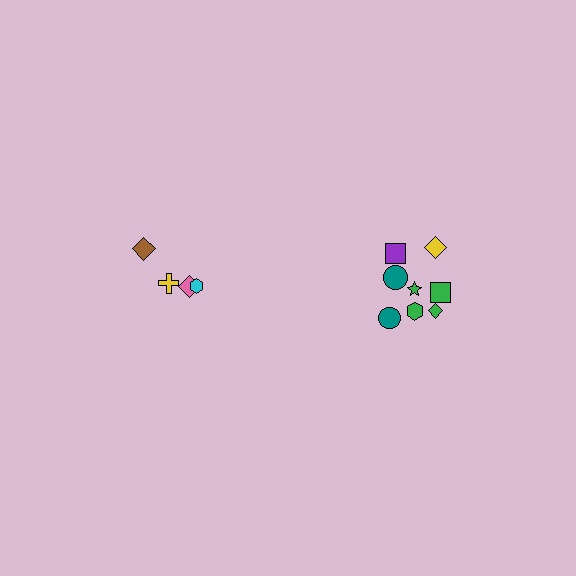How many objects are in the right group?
There are 8 objects.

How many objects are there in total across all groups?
There are 12 objects.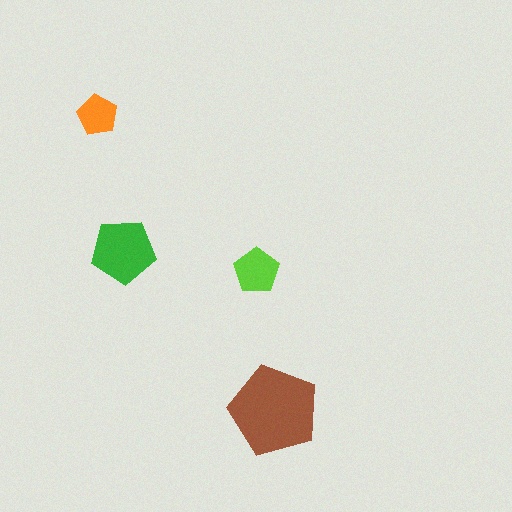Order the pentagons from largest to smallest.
the brown one, the green one, the lime one, the orange one.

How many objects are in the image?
There are 4 objects in the image.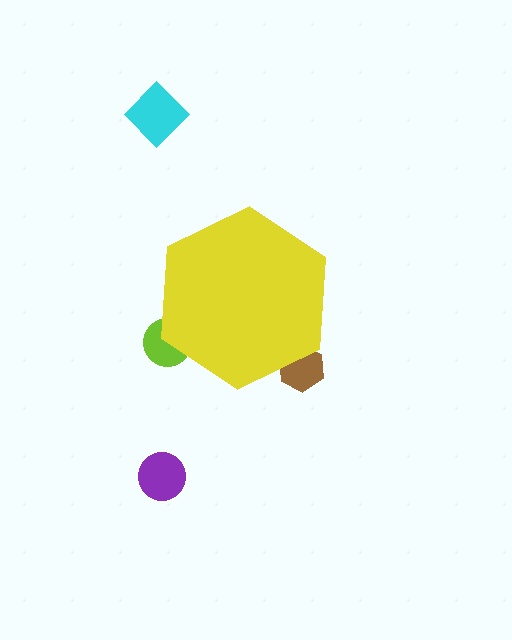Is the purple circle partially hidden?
No, the purple circle is fully visible.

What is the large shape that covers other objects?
A yellow hexagon.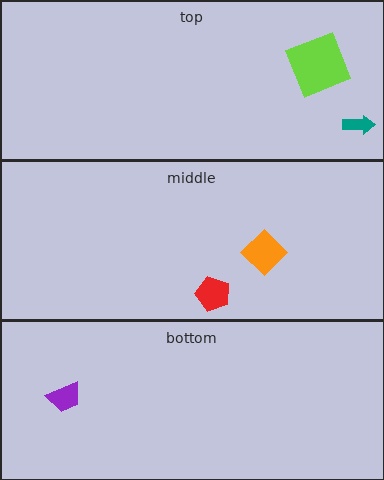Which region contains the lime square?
The top region.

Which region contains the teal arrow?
The top region.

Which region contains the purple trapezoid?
The bottom region.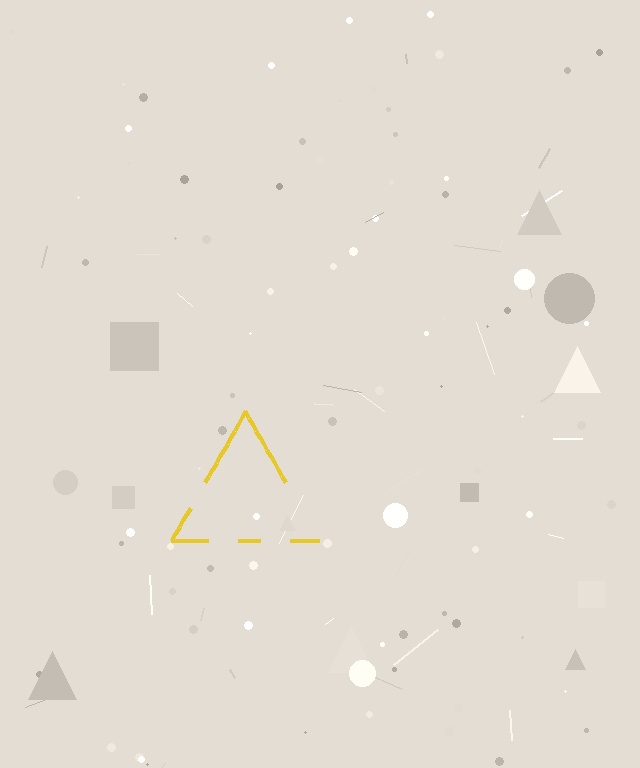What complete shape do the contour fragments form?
The contour fragments form a triangle.